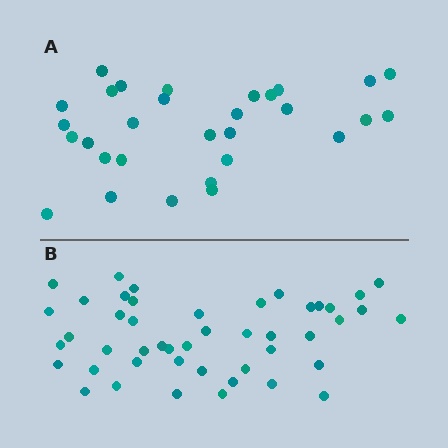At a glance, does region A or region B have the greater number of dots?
Region B (the bottom region) has more dots.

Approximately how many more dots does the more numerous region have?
Region B has approximately 15 more dots than region A.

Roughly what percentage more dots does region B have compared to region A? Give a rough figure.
About 55% more.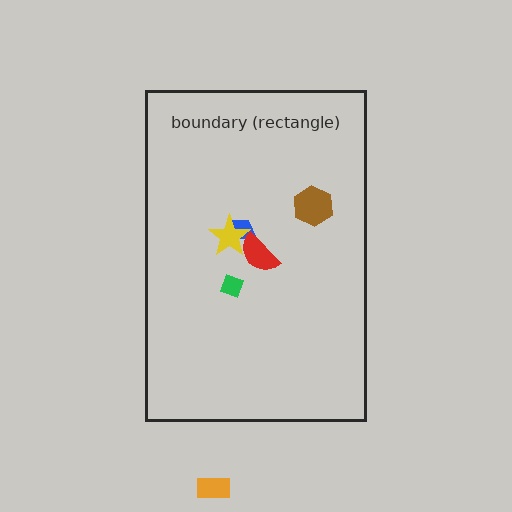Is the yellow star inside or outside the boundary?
Inside.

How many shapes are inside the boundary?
5 inside, 1 outside.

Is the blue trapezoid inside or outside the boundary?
Inside.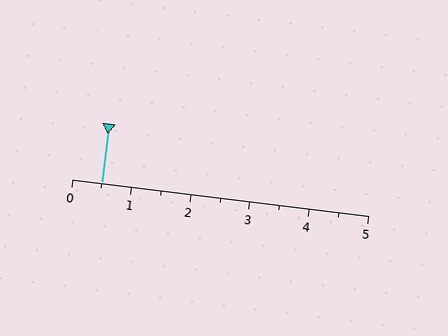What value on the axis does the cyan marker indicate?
The marker indicates approximately 0.5.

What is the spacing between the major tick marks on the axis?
The major ticks are spaced 1 apart.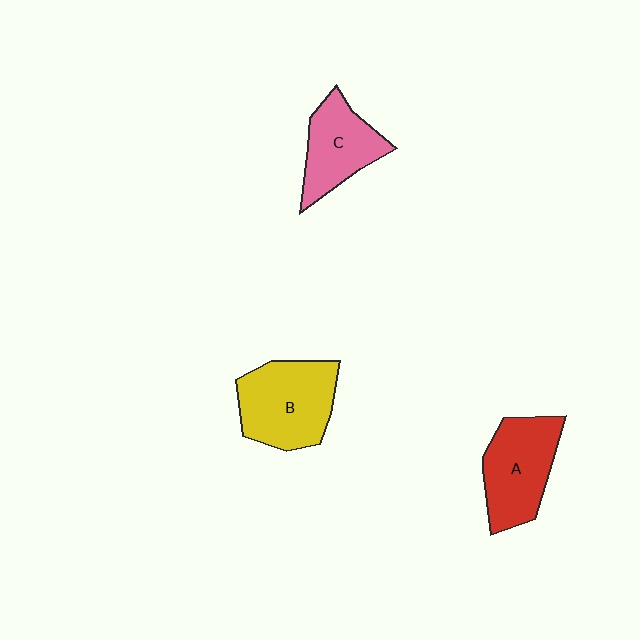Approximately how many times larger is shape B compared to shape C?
Approximately 1.3 times.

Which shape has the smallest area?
Shape C (pink).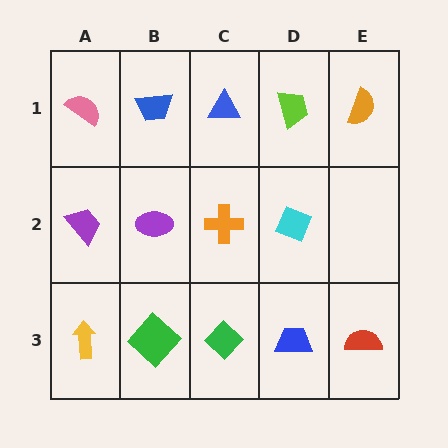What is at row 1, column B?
A blue trapezoid.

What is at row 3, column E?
A red semicircle.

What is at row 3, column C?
A green diamond.